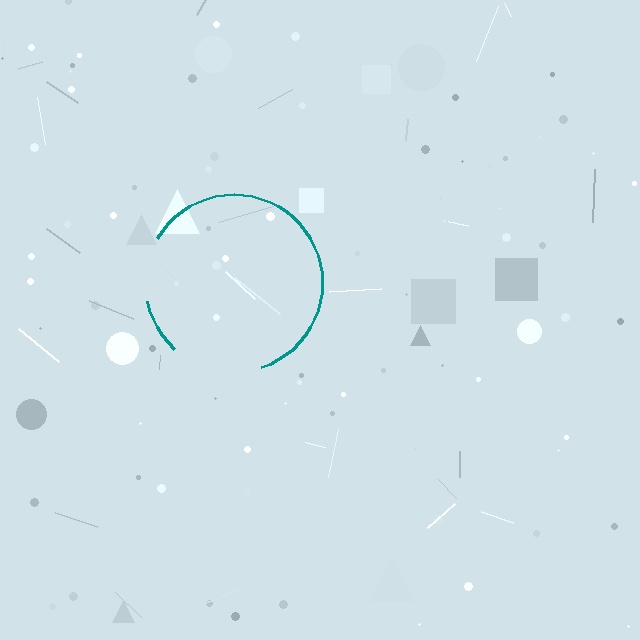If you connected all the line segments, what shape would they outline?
They would outline a circle.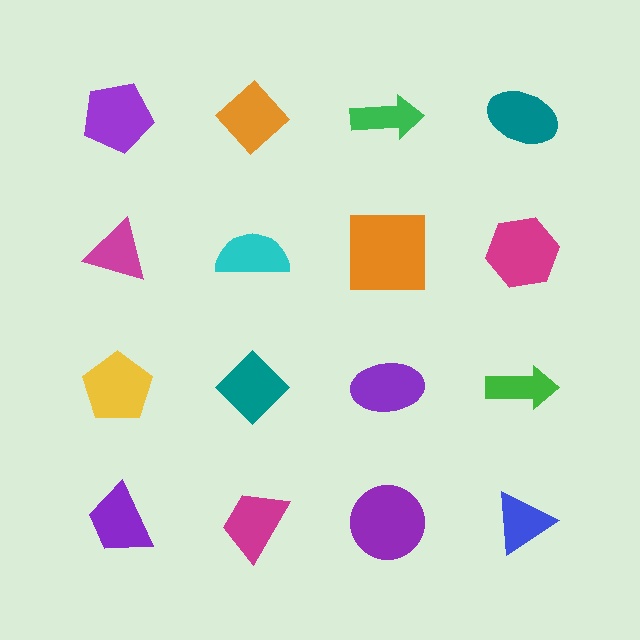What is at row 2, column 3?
An orange square.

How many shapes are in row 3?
4 shapes.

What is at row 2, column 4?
A magenta hexagon.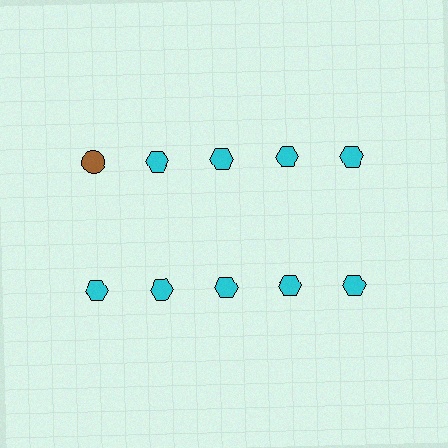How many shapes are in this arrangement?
There are 10 shapes arranged in a grid pattern.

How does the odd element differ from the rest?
It differs in both color (brown instead of cyan) and shape (circle instead of hexagon).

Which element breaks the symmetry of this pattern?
The brown circle in the top row, leftmost column breaks the symmetry. All other shapes are cyan hexagons.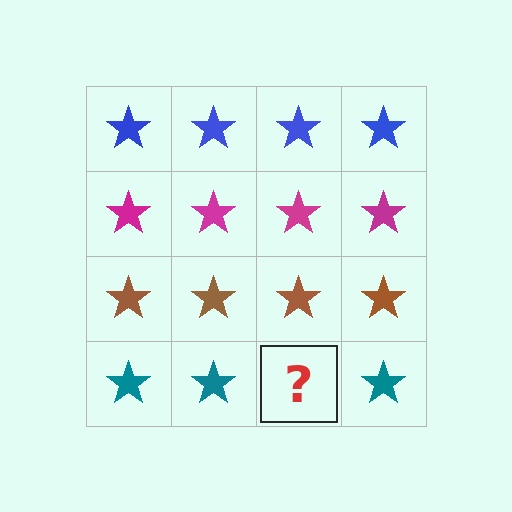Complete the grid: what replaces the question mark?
The question mark should be replaced with a teal star.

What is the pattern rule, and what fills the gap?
The rule is that each row has a consistent color. The gap should be filled with a teal star.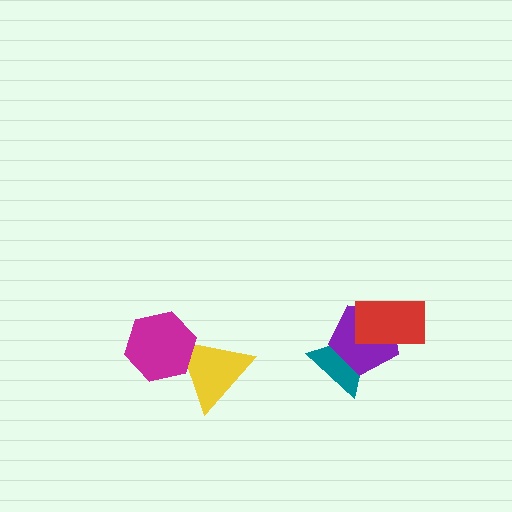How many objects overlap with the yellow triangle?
1 object overlaps with the yellow triangle.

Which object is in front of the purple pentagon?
The red rectangle is in front of the purple pentagon.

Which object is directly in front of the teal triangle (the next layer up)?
The purple pentagon is directly in front of the teal triangle.